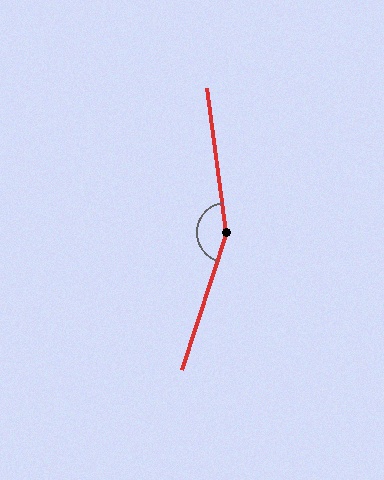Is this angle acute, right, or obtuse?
It is obtuse.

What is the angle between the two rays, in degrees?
Approximately 155 degrees.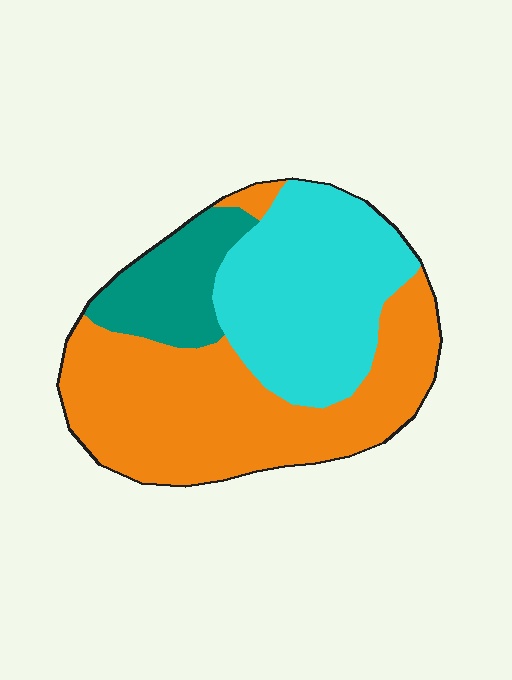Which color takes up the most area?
Orange, at roughly 50%.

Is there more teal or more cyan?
Cyan.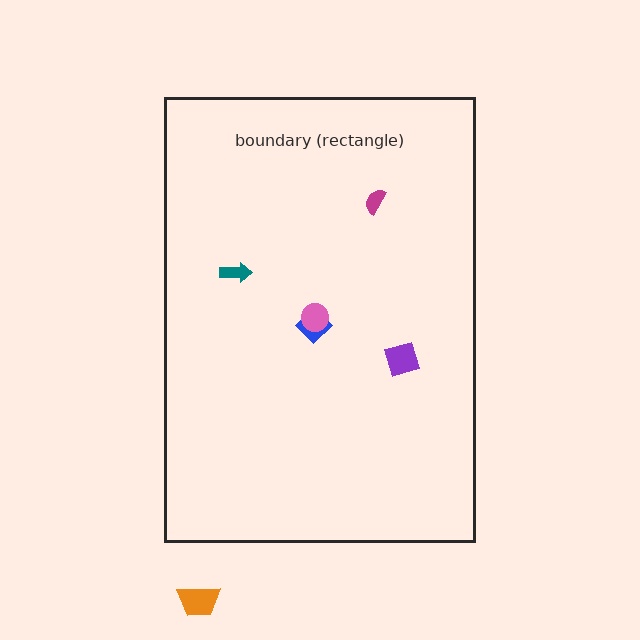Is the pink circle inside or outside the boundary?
Inside.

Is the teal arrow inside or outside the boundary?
Inside.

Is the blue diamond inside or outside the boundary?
Inside.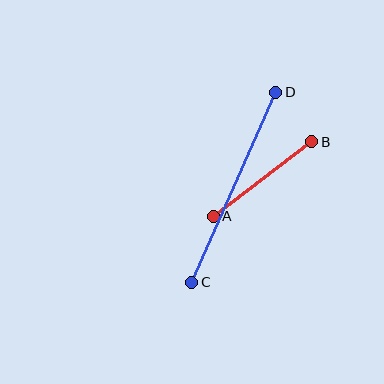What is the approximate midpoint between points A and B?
The midpoint is at approximately (263, 179) pixels.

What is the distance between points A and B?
The distance is approximately 124 pixels.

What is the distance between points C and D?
The distance is approximately 207 pixels.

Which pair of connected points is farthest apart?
Points C and D are farthest apart.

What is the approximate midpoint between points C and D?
The midpoint is at approximately (234, 187) pixels.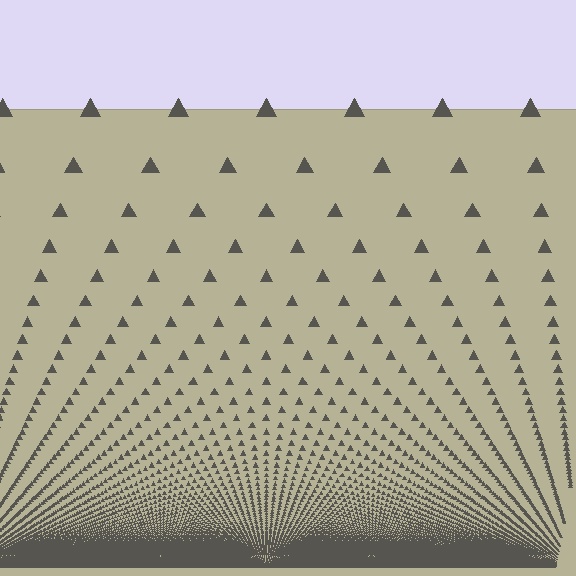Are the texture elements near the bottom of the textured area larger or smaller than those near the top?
Smaller. The gradient is inverted — elements near the bottom are smaller and denser.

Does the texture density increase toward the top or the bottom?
Density increases toward the bottom.